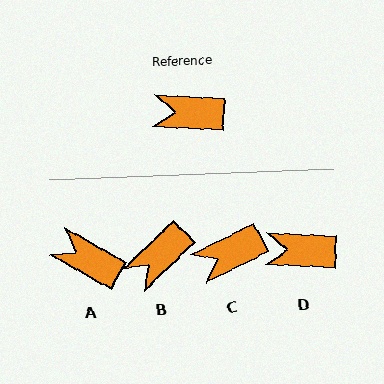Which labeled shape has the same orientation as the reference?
D.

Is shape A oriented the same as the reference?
No, it is off by about 27 degrees.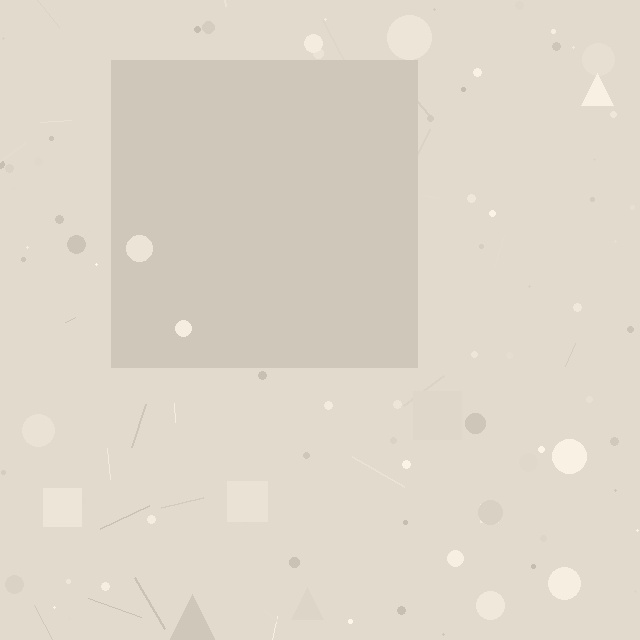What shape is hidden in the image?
A square is hidden in the image.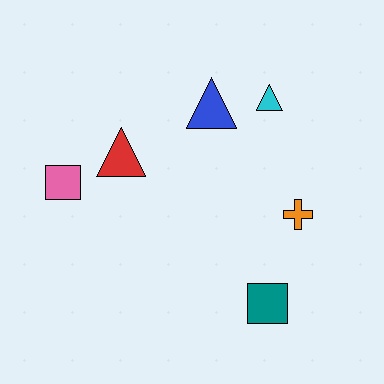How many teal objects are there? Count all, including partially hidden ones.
There is 1 teal object.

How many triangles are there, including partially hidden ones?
There are 3 triangles.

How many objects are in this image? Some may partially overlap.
There are 6 objects.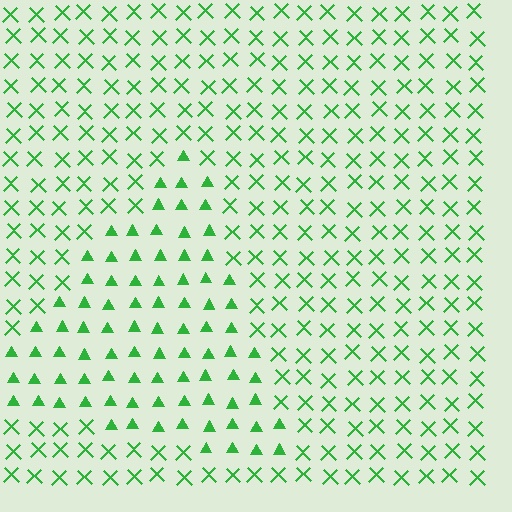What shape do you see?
I see a triangle.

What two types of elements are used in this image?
The image uses triangles inside the triangle region and X marks outside it.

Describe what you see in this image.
The image is filled with small green elements arranged in a uniform grid. A triangle-shaped region contains triangles, while the surrounding area contains X marks. The boundary is defined purely by the change in element shape.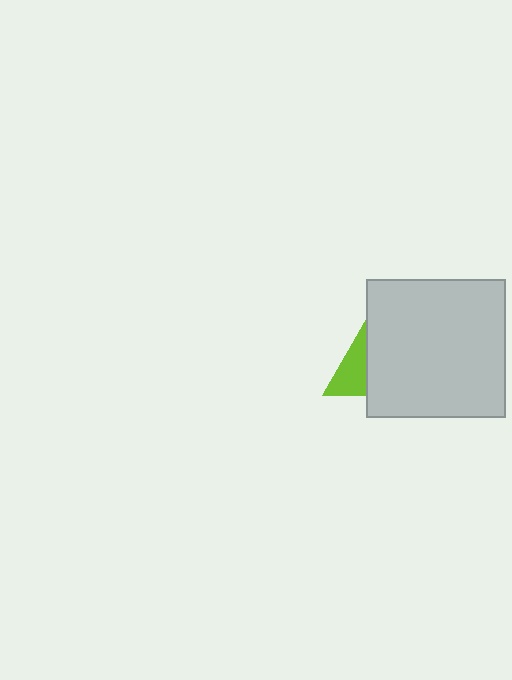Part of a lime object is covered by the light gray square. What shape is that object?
It is a triangle.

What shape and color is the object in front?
The object in front is a light gray square.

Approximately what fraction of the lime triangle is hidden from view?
Roughly 67% of the lime triangle is hidden behind the light gray square.